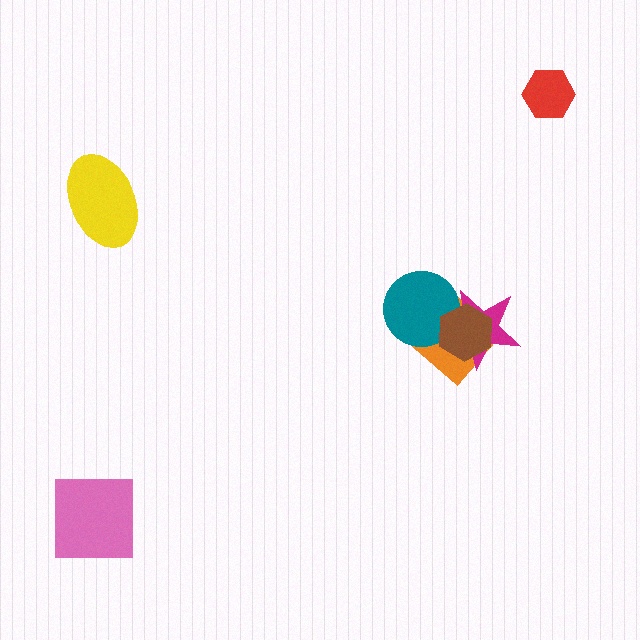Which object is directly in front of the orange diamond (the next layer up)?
The magenta star is directly in front of the orange diamond.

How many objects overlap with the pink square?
0 objects overlap with the pink square.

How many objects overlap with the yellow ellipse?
0 objects overlap with the yellow ellipse.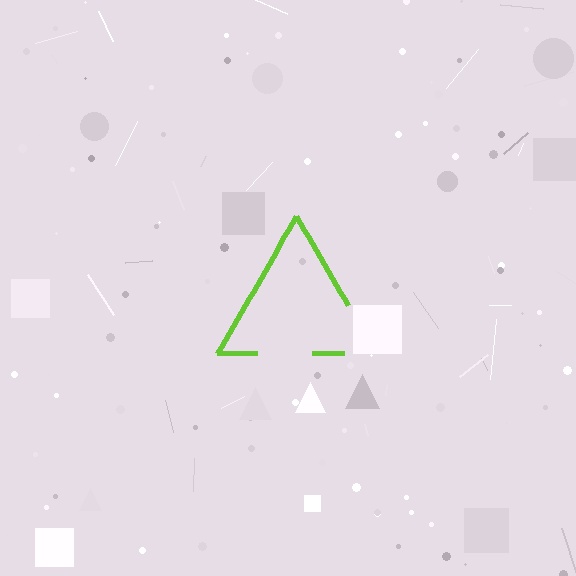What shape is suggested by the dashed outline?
The dashed outline suggests a triangle.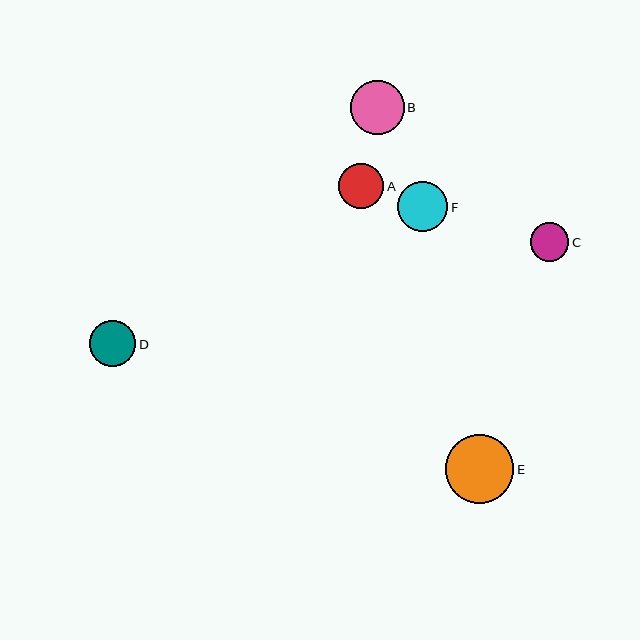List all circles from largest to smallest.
From largest to smallest: E, B, F, D, A, C.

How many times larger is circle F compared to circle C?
Circle F is approximately 1.3 times the size of circle C.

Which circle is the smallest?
Circle C is the smallest with a size of approximately 39 pixels.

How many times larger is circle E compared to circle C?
Circle E is approximately 1.8 times the size of circle C.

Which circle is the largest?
Circle E is the largest with a size of approximately 69 pixels.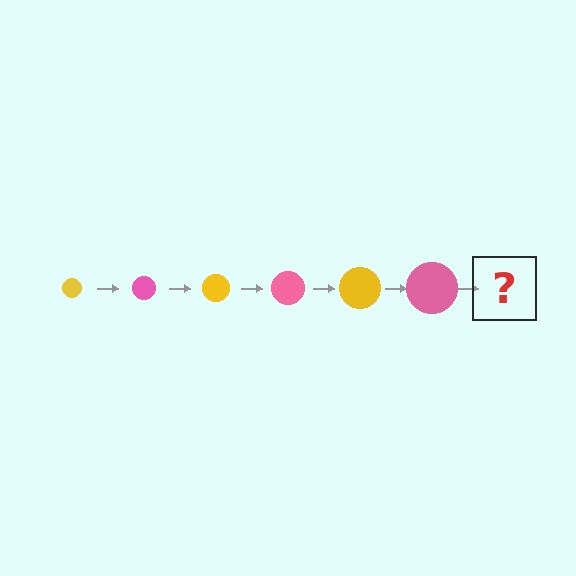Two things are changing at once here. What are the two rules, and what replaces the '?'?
The two rules are that the circle grows larger each step and the color cycles through yellow and pink. The '?' should be a yellow circle, larger than the previous one.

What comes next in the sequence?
The next element should be a yellow circle, larger than the previous one.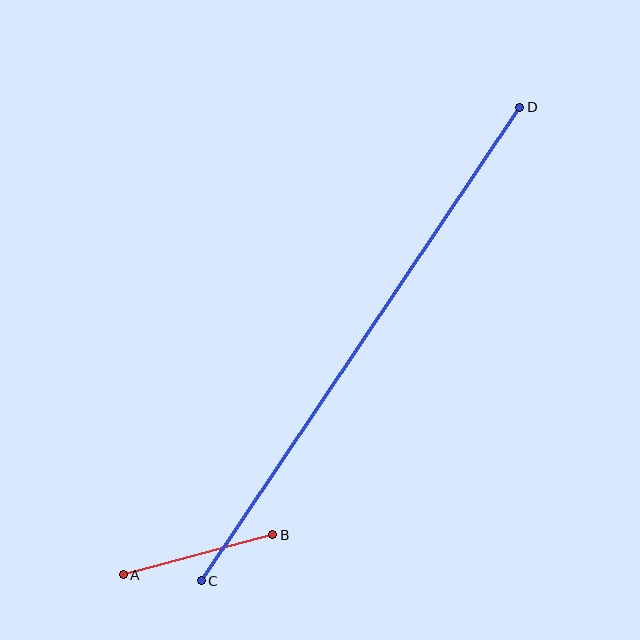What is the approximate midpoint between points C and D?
The midpoint is at approximately (361, 344) pixels.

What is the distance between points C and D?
The distance is approximately 571 pixels.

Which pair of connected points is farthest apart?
Points C and D are farthest apart.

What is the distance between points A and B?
The distance is approximately 155 pixels.